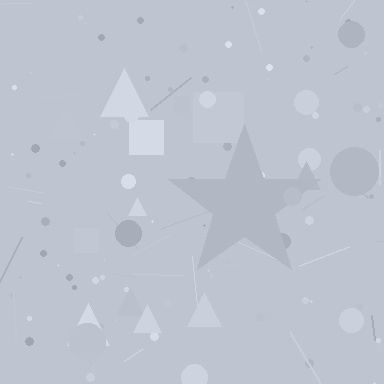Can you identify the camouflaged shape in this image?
The camouflaged shape is a star.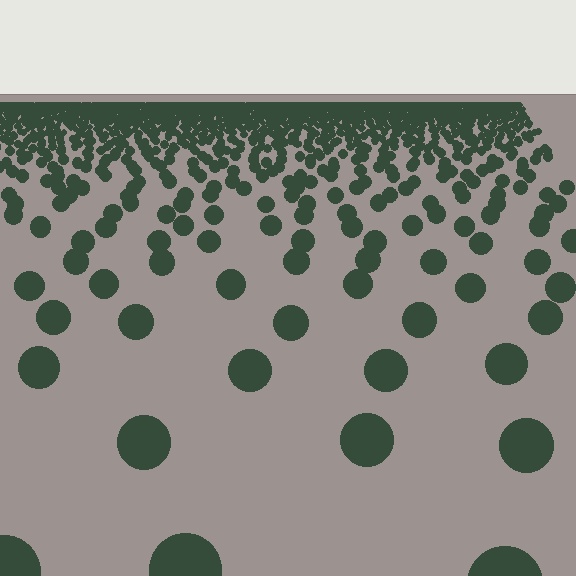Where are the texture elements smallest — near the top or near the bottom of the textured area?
Near the top.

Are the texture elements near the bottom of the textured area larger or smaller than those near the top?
Larger. Near the bottom, elements are closer to the viewer and appear at a bigger on-screen size.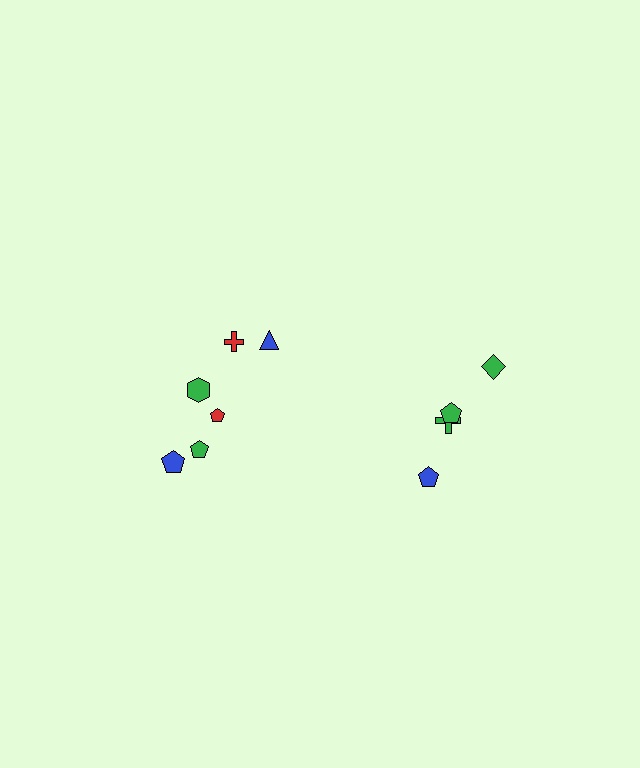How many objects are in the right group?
There are 4 objects.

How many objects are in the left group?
There are 6 objects.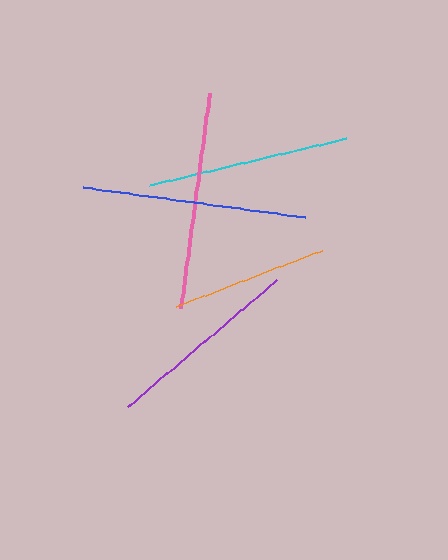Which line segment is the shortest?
The orange line is the shortest at approximately 156 pixels.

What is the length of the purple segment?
The purple segment is approximately 196 pixels long.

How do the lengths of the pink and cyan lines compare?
The pink and cyan lines are approximately the same length.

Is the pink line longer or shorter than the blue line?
The blue line is longer than the pink line.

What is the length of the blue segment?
The blue segment is approximately 224 pixels long.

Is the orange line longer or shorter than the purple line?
The purple line is longer than the orange line.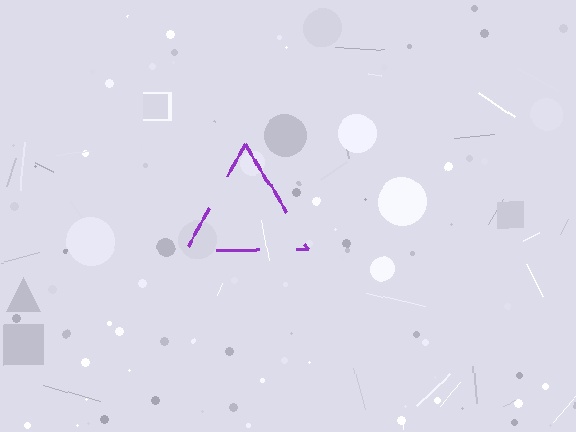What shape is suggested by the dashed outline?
The dashed outline suggests a triangle.